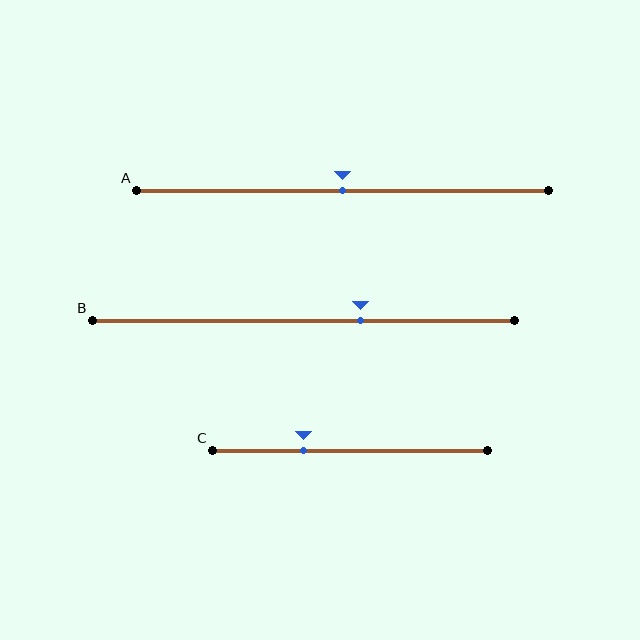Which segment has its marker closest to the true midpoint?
Segment A has its marker closest to the true midpoint.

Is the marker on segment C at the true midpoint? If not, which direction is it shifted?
No, the marker on segment C is shifted to the left by about 17% of the segment length.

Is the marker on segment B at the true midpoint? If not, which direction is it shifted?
No, the marker on segment B is shifted to the right by about 14% of the segment length.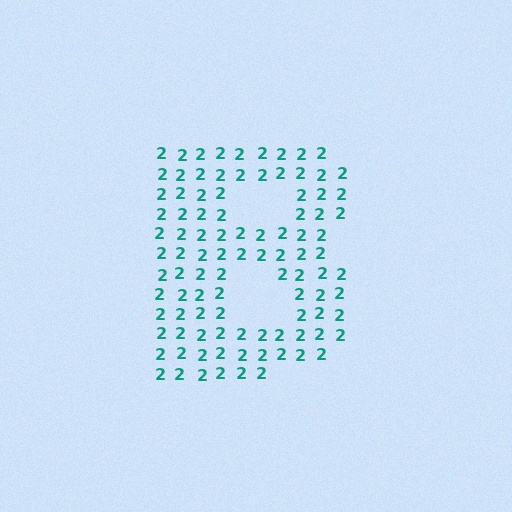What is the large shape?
The large shape is the letter B.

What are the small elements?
The small elements are digit 2's.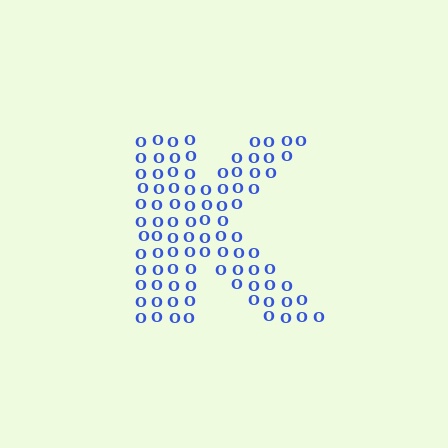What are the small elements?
The small elements are letter O's.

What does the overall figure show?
The overall figure shows the letter K.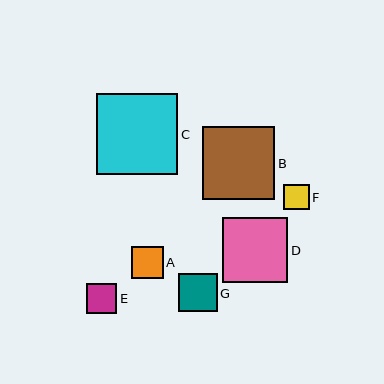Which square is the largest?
Square C is the largest with a size of approximately 81 pixels.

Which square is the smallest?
Square F is the smallest with a size of approximately 25 pixels.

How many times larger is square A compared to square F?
Square A is approximately 1.2 times the size of square F.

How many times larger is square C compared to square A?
Square C is approximately 2.6 times the size of square A.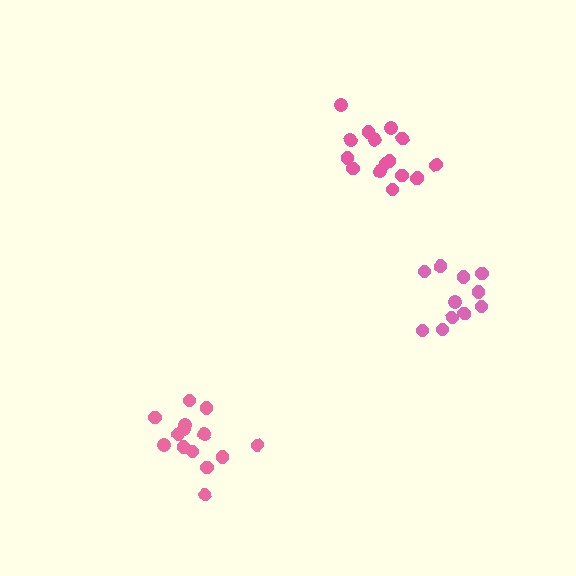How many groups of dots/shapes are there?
There are 3 groups.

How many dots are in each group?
Group 1: 14 dots, Group 2: 11 dots, Group 3: 16 dots (41 total).